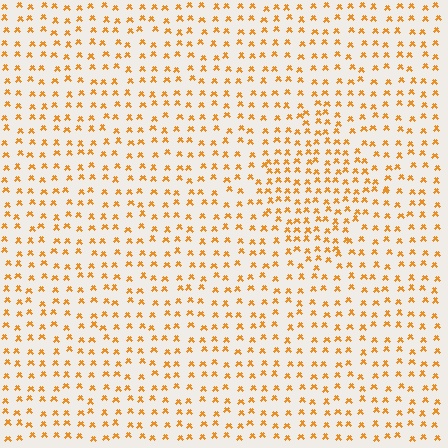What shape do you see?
I see a diamond.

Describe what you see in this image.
The image contains small orange elements arranged at two different densities. A diamond-shaped region is visible where the elements are more densely packed than the surrounding area.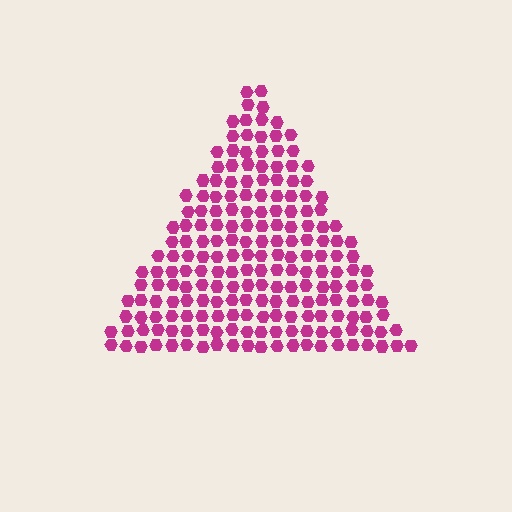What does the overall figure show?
The overall figure shows a triangle.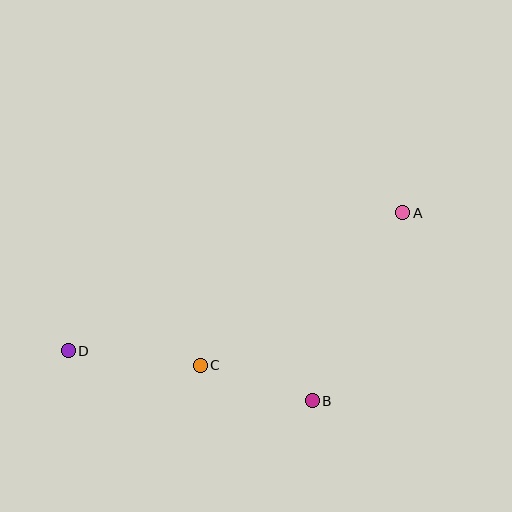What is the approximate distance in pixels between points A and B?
The distance between A and B is approximately 209 pixels.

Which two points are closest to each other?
Points B and C are closest to each other.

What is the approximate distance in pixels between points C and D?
The distance between C and D is approximately 132 pixels.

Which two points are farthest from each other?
Points A and D are farthest from each other.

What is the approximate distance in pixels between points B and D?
The distance between B and D is approximately 249 pixels.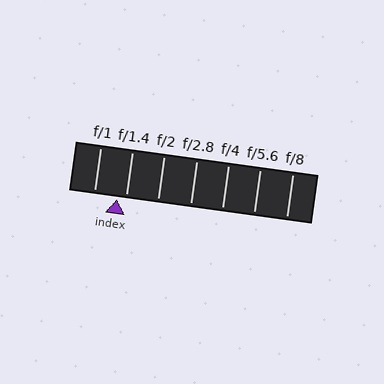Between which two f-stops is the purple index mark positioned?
The index mark is between f/1 and f/1.4.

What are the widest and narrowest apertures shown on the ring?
The widest aperture shown is f/1 and the narrowest is f/8.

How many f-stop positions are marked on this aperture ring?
There are 7 f-stop positions marked.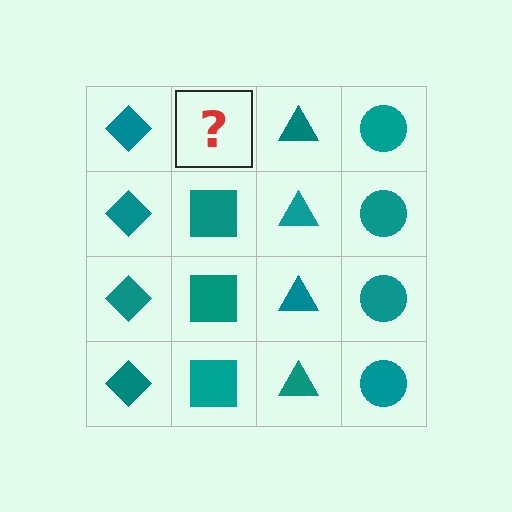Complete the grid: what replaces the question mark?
The question mark should be replaced with a teal square.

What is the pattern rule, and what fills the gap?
The rule is that each column has a consistent shape. The gap should be filled with a teal square.